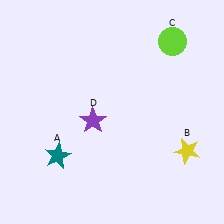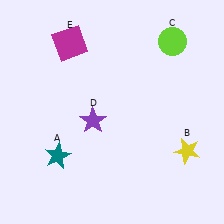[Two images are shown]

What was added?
A magenta square (E) was added in Image 2.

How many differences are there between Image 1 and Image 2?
There is 1 difference between the two images.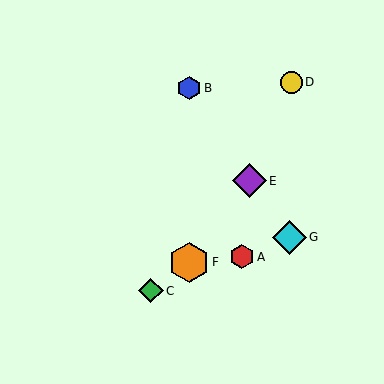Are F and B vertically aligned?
Yes, both are at x≈189.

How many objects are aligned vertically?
2 objects (B, F) are aligned vertically.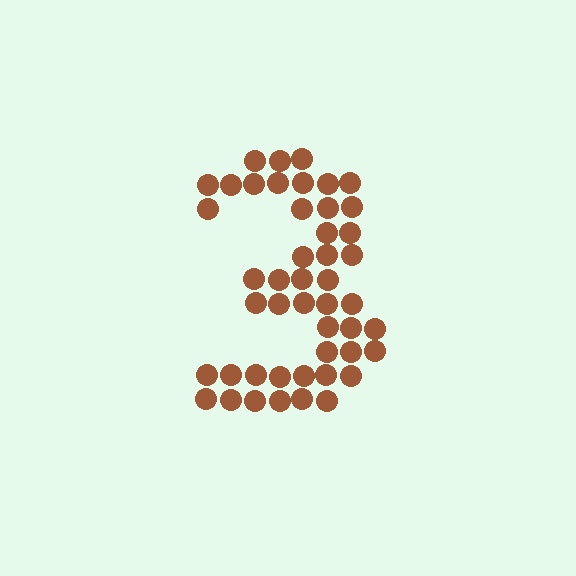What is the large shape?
The large shape is the digit 3.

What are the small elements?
The small elements are circles.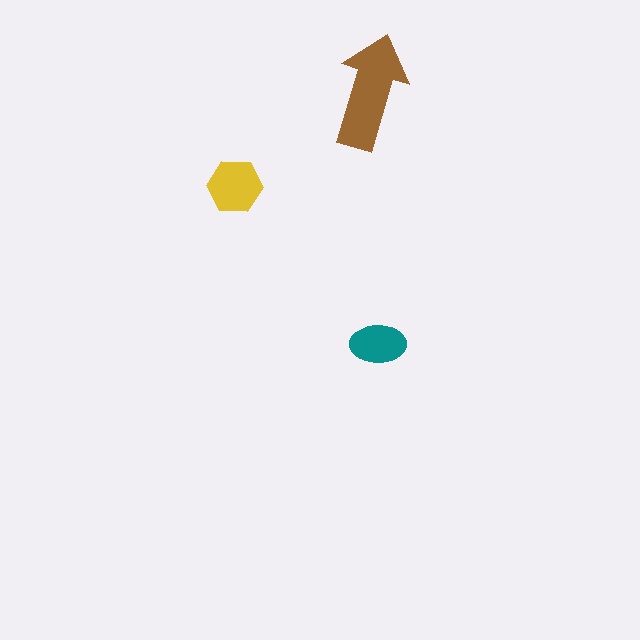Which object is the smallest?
The teal ellipse.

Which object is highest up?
The brown arrow is topmost.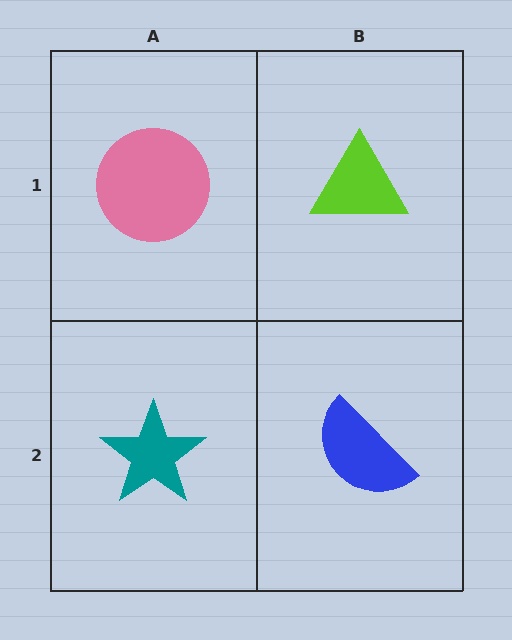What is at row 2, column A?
A teal star.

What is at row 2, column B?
A blue semicircle.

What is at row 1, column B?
A lime triangle.